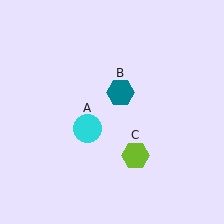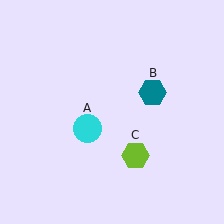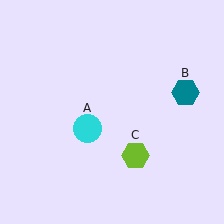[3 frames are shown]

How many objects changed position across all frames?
1 object changed position: teal hexagon (object B).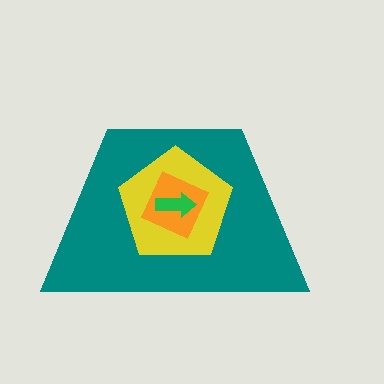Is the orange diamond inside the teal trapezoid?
Yes.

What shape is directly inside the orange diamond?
The green arrow.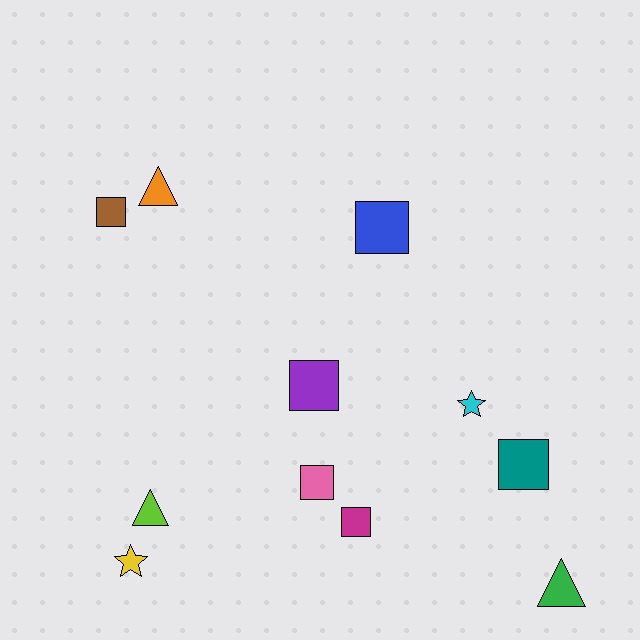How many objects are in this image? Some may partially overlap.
There are 11 objects.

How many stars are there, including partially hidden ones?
There are 2 stars.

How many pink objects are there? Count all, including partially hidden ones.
There is 1 pink object.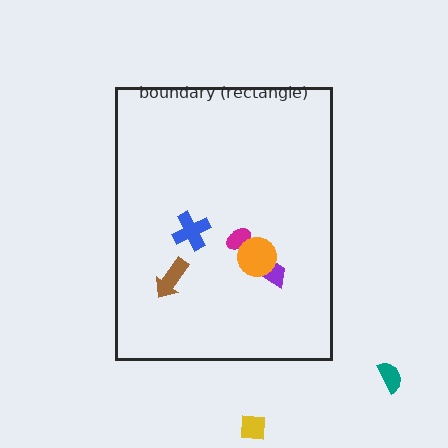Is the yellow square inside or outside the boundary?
Outside.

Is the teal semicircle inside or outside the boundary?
Outside.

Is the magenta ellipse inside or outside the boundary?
Inside.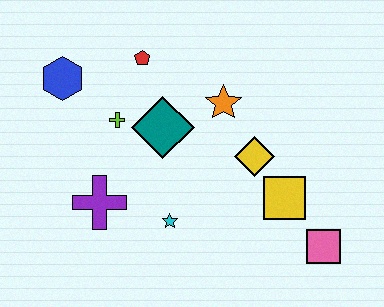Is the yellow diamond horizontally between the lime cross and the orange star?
No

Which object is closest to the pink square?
The yellow square is closest to the pink square.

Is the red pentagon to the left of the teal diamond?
Yes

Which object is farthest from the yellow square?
The blue hexagon is farthest from the yellow square.